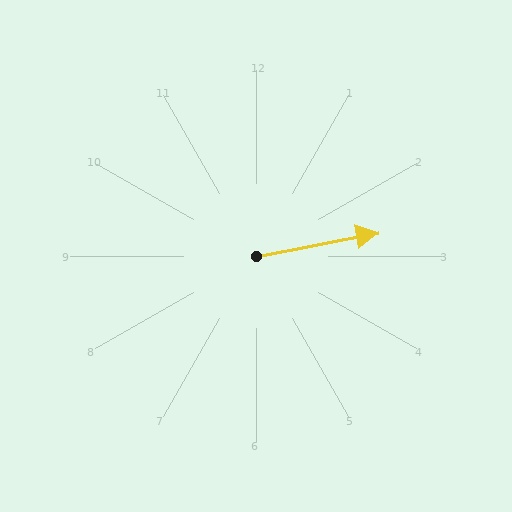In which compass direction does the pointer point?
East.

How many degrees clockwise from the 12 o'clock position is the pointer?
Approximately 79 degrees.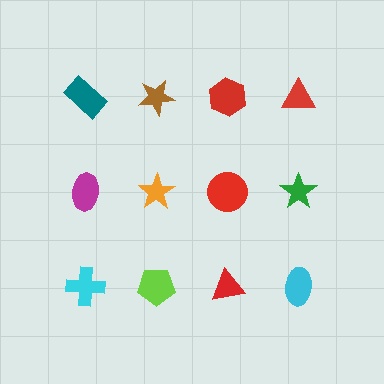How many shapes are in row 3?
4 shapes.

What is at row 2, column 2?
An orange star.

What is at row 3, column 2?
A lime pentagon.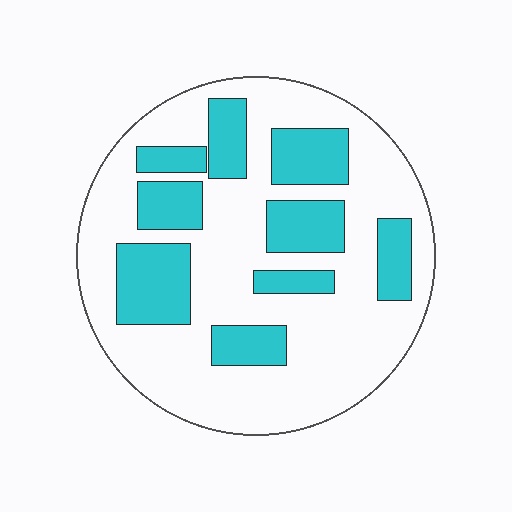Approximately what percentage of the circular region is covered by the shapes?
Approximately 30%.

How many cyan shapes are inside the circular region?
9.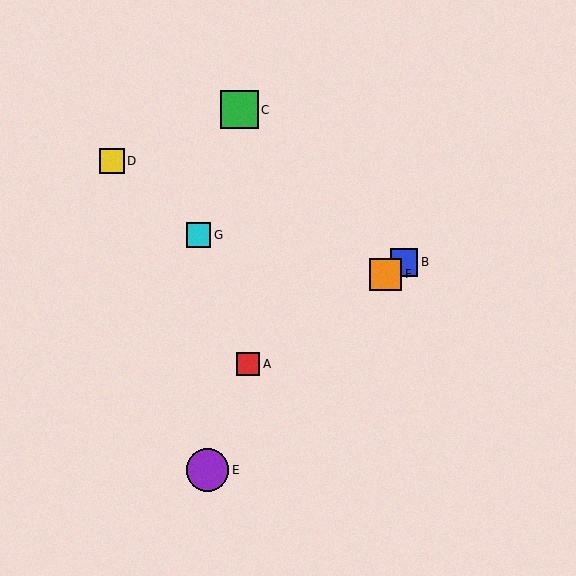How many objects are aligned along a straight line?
3 objects (A, B, F) are aligned along a straight line.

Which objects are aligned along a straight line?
Objects A, B, F are aligned along a straight line.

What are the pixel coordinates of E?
Object E is at (207, 470).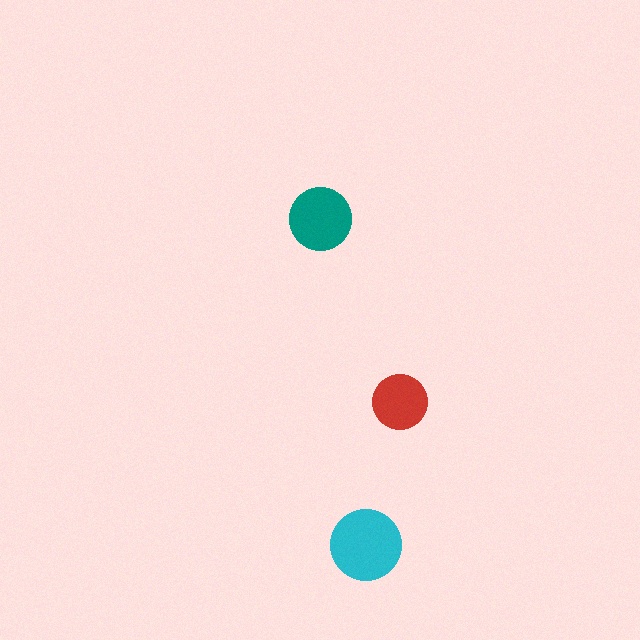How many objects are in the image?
There are 3 objects in the image.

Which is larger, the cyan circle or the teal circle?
The cyan one.